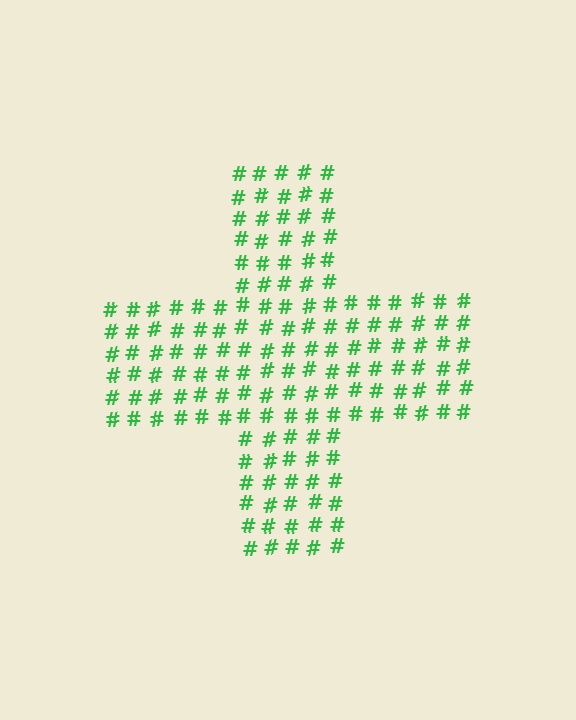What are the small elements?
The small elements are hash symbols.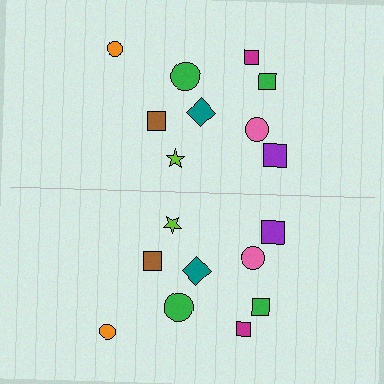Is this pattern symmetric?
Yes, this pattern has bilateral (reflection) symmetry.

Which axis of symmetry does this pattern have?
The pattern has a horizontal axis of symmetry running through the center of the image.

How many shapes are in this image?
There are 18 shapes in this image.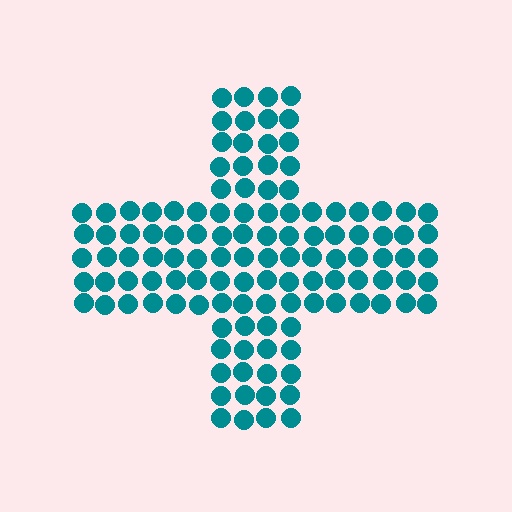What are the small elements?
The small elements are circles.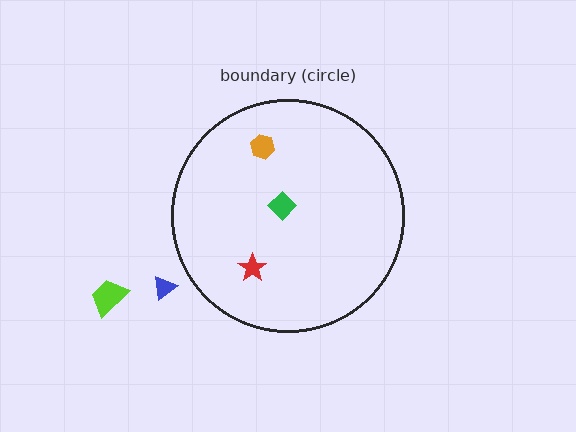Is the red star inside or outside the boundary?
Inside.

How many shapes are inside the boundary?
3 inside, 2 outside.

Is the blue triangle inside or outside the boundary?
Outside.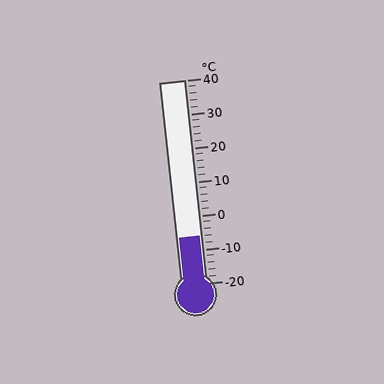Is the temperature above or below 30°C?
The temperature is below 30°C.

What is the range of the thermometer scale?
The thermometer scale ranges from -20°C to 40°C.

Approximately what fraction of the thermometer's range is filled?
The thermometer is filled to approximately 25% of its range.